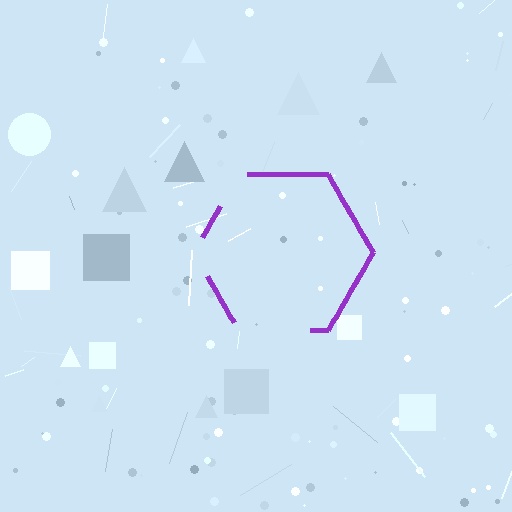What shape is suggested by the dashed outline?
The dashed outline suggests a hexagon.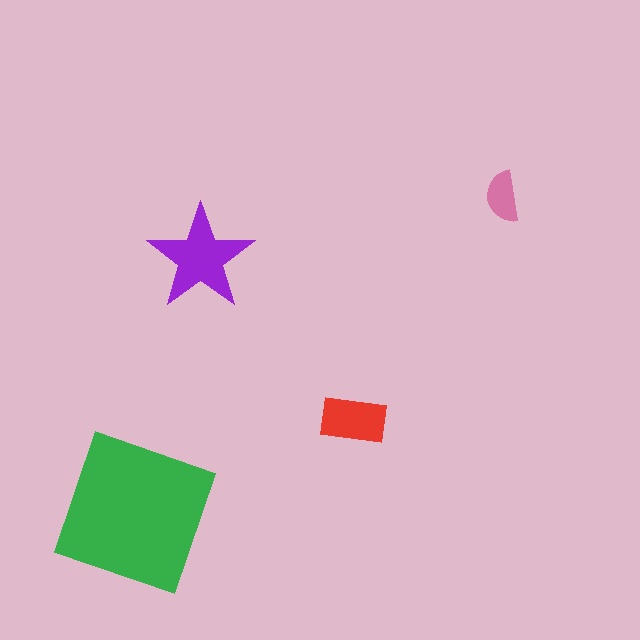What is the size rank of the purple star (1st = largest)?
2nd.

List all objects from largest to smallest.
The green square, the purple star, the red rectangle, the pink semicircle.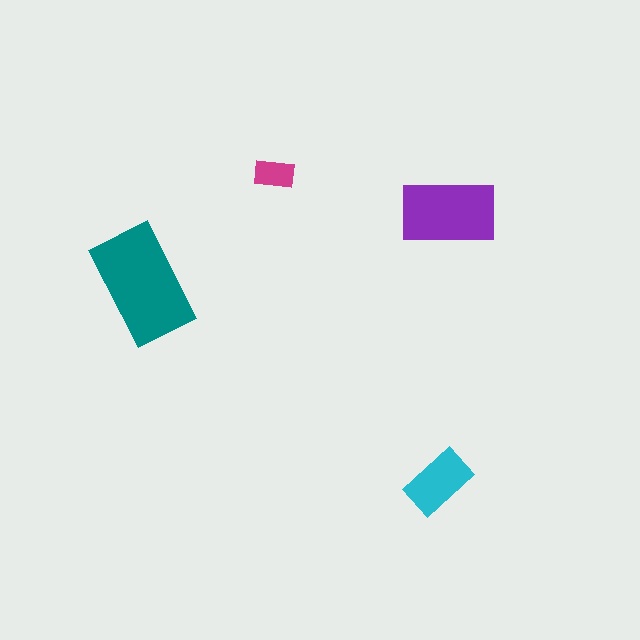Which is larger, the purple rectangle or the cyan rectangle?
The purple one.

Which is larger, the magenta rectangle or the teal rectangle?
The teal one.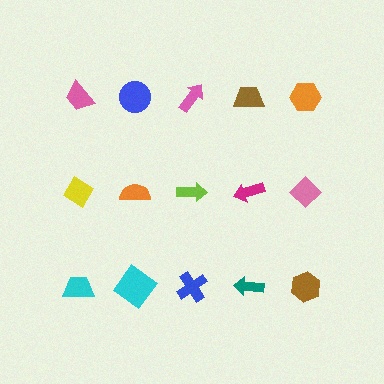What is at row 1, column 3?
A pink arrow.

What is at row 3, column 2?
A cyan diamond.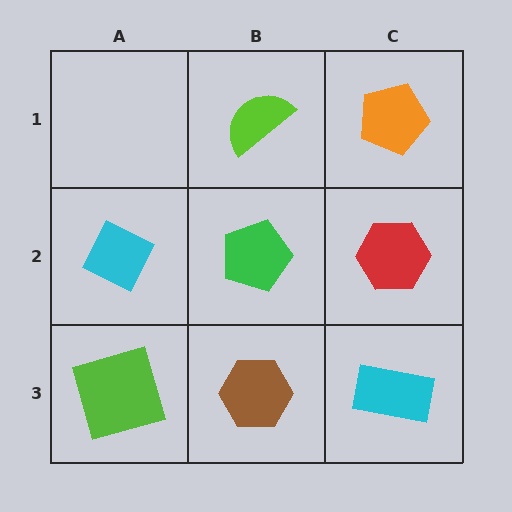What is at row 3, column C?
A cyan rectangle.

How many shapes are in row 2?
3 shapes.